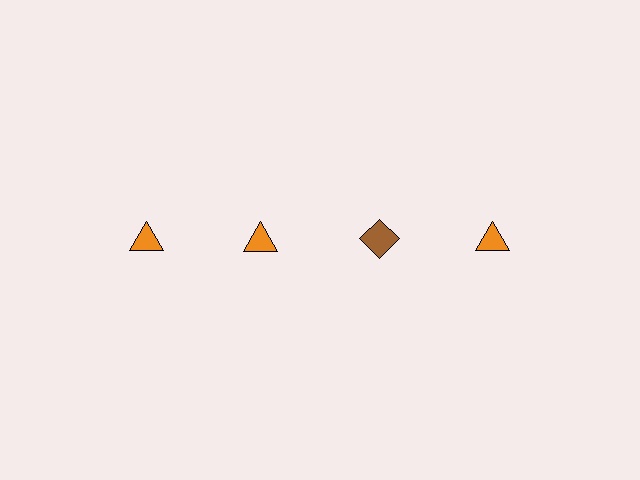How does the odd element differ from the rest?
It differs in both color (brown instead of orange) and shape (diamond instead of triangle).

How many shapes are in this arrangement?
There are 4 shapes arranged in a grid pattern.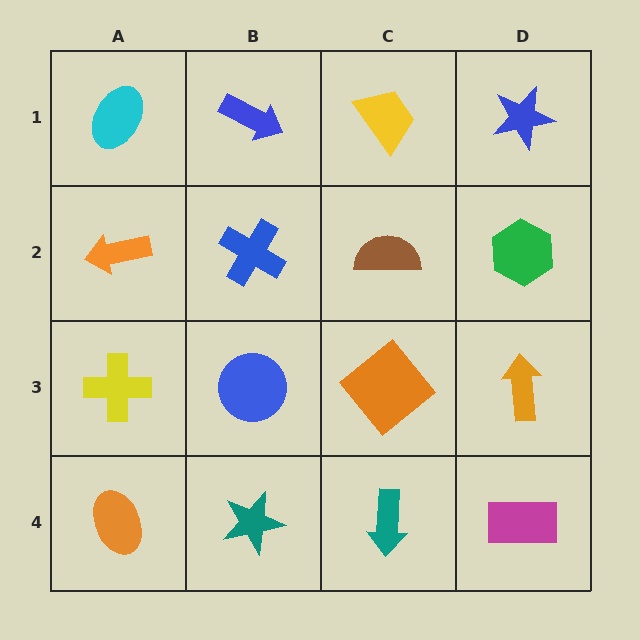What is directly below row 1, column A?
An orange arrow.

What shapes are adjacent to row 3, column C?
A brown semicircle (row 2, column C), a teal arrow (row 4, column C), a blue circle (row 3, column B), an orange arrow (row 3, column D).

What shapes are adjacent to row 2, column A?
A cyan ellipse (row 1, column A), a yellow cross (row 3, column A), a blue cross (row 2, column B).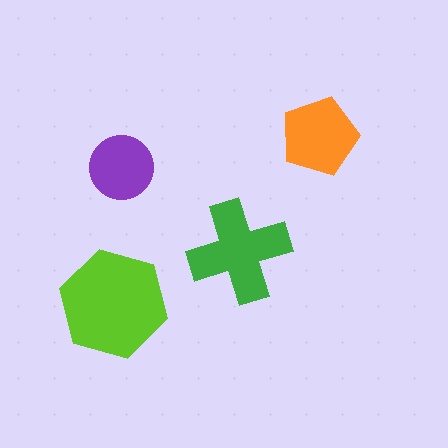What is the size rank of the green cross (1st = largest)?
2nd.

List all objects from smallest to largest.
The purple circle, the orange pentagon, the green cross, the lime hexagon.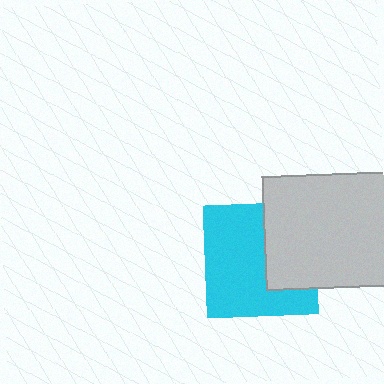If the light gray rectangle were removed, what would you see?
You would see the complete cyan square.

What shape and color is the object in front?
The object in front is a light gray rectangle.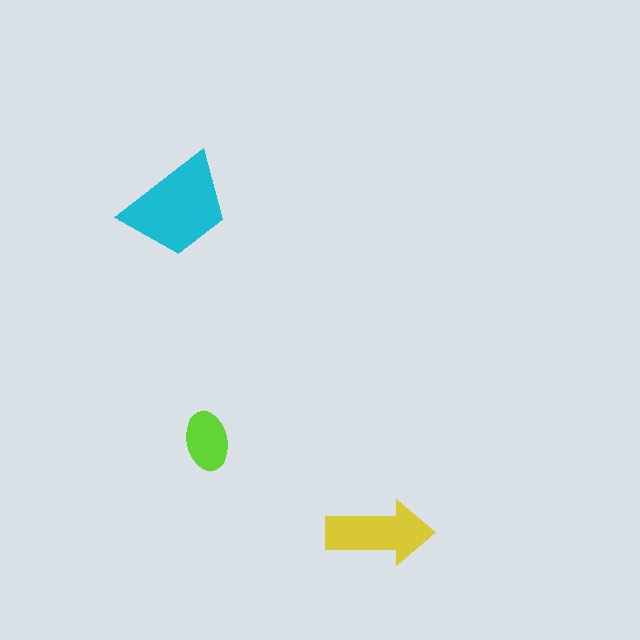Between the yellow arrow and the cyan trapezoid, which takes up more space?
The cyan trapezoid.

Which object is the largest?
The cyan trapezoid.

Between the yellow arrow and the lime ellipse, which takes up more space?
The yellow arrow.